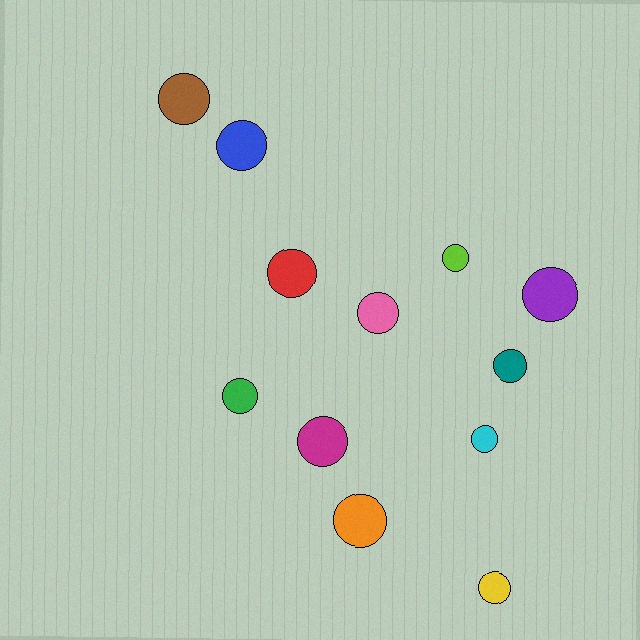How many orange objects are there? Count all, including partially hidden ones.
There is 1 orange object.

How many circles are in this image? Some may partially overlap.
There are 12 circles.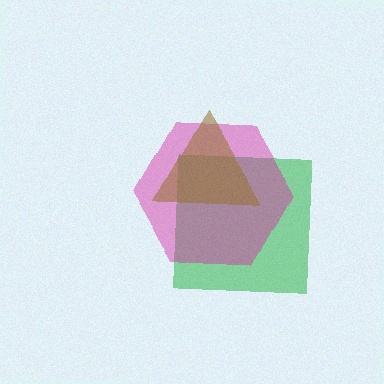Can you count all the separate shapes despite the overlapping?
Yes, there are 3 separate shapes.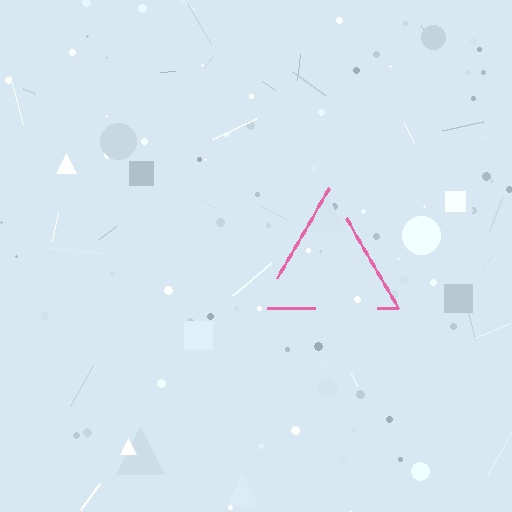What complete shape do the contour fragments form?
The contour fragments form a triangle.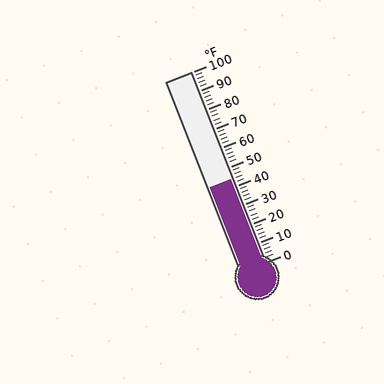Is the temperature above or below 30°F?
The temperature is above 30°F.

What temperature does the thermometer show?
The thermometer shows approximately 44°F.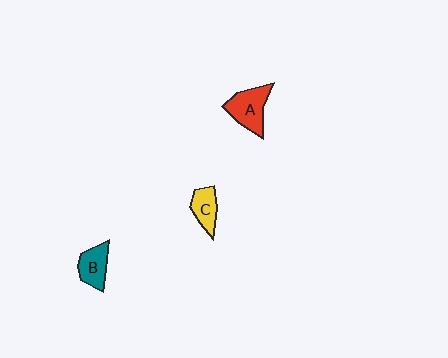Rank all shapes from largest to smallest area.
From largest to smallest: A (red), B (teal), C (yellow).